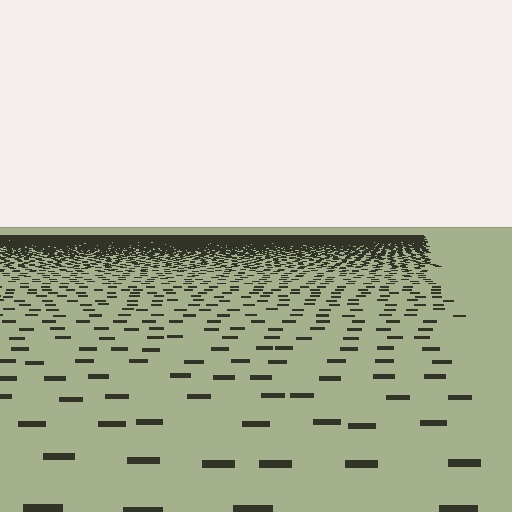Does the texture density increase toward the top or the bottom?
Density increases toward the top.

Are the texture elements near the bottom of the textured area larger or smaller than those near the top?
Larger. Near the bottom, elements are closer to the viewer and appear at a bigger on-screen size.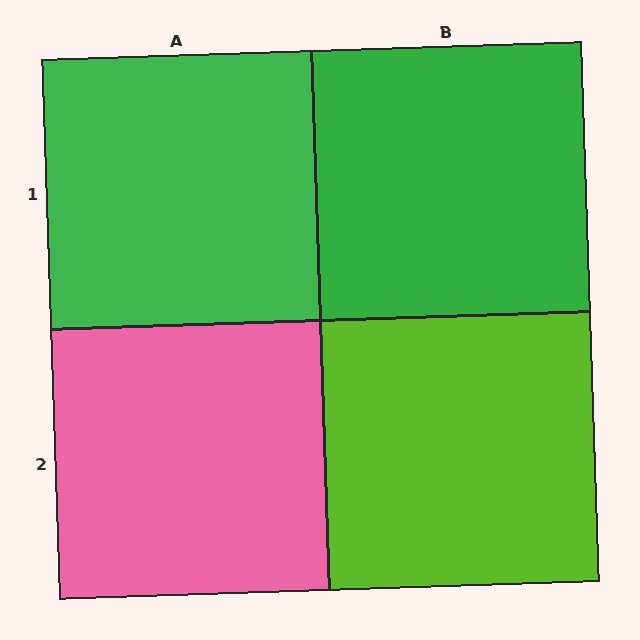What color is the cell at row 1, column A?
Green.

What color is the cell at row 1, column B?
Green.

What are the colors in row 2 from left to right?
Pink, lime.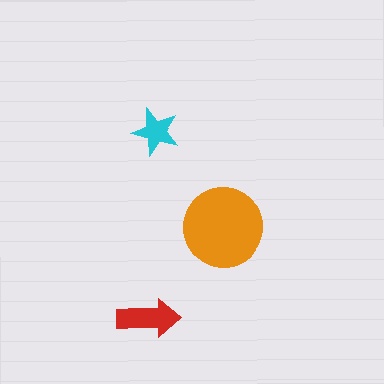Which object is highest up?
The cyan star is topmost.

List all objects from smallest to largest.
The cyan star, the red arrow, the orange circle.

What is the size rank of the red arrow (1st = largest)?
2nd.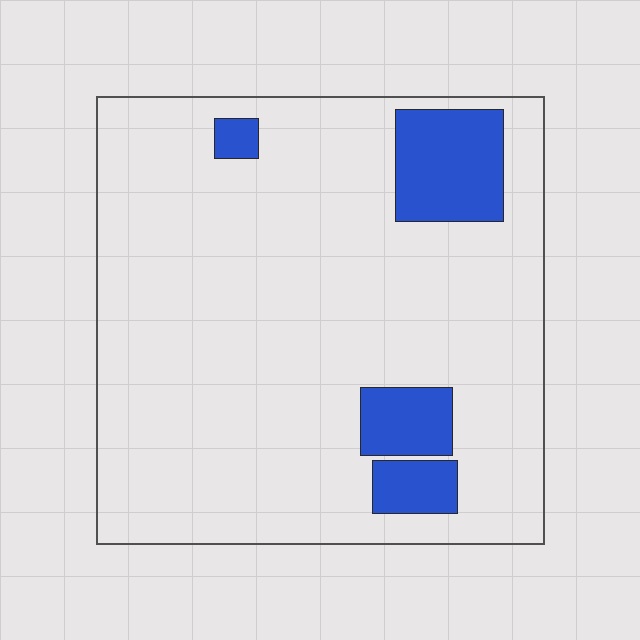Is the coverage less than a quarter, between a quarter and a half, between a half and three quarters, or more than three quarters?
Less than a quarter.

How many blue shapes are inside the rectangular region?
4.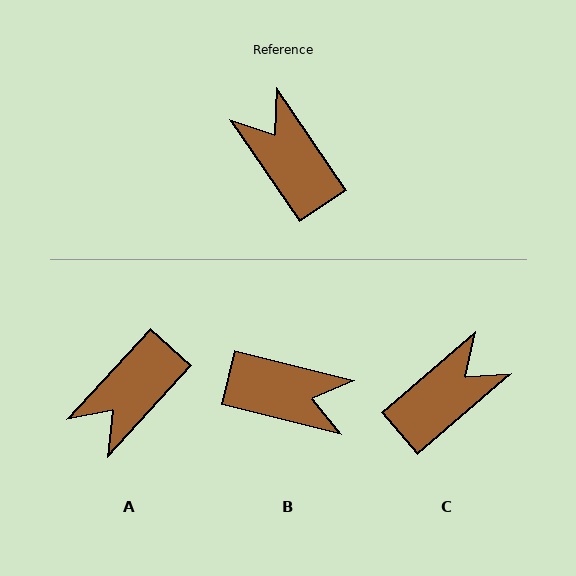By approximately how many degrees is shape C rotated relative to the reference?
Approximately 84 degrees clockwise.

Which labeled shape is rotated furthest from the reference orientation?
B, about 139 degrees away.